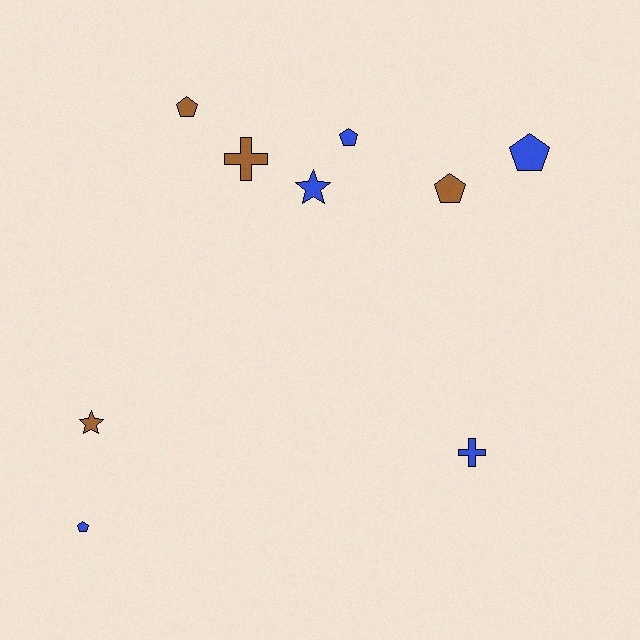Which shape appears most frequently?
Pentagon, with 5 objects.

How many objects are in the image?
There are 9 objects.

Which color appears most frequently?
Blue, with 5 objects.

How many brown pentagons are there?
There are 2 brown pentagons.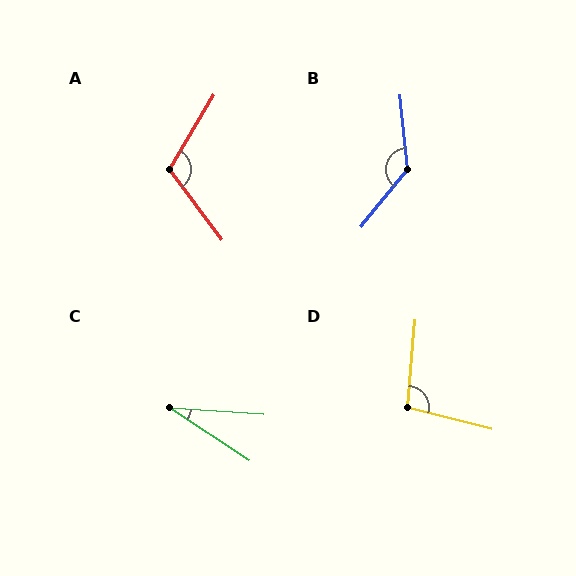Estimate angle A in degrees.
Approximately 112 degrees.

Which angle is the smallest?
C, at approximately 30 degrees.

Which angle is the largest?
B, at approximately 136 degrees.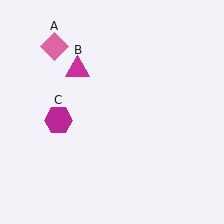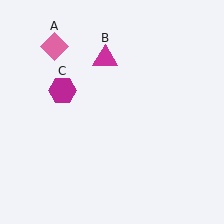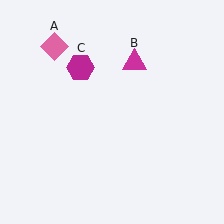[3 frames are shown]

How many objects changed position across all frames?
2 objects changed position: magenta triangle (object B), magenta hexagon (object C).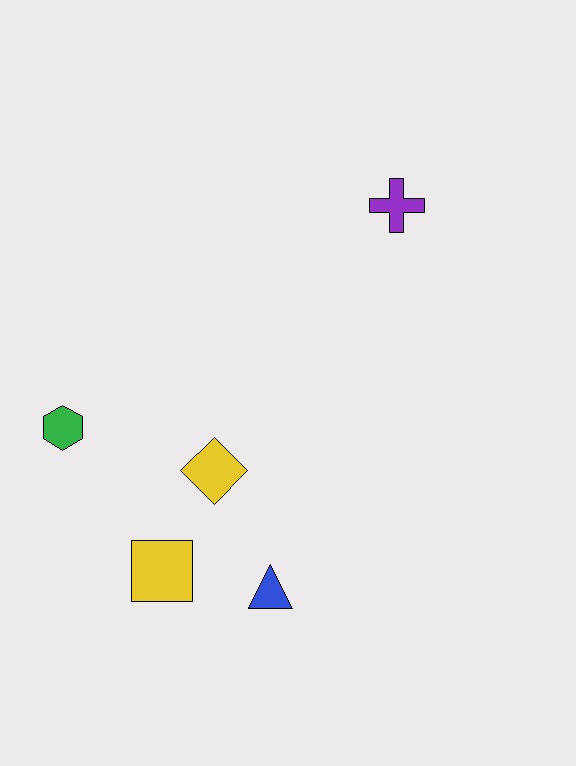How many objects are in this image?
There are 5 objects.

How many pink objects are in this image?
There are no pink objects.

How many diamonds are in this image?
There is 1 diamond.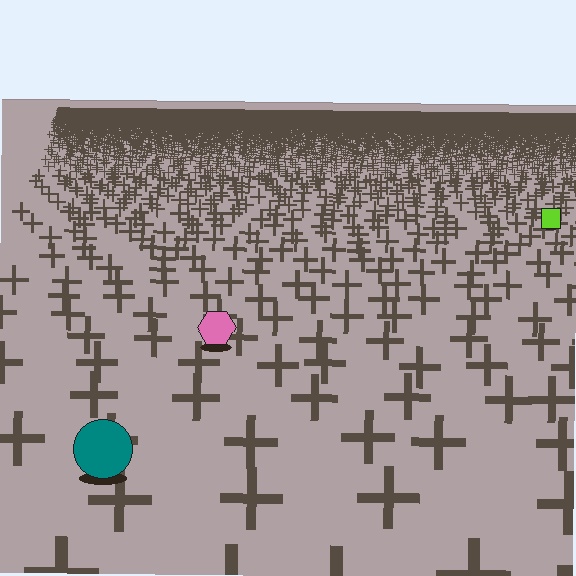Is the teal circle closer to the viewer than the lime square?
Yes. The teal circle is closer — you can tell from the texture gradient: the ground texture is coarser near it.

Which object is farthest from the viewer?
The lime square is farthest from the viewer. It appears smaller and the ground texture around it is denser.